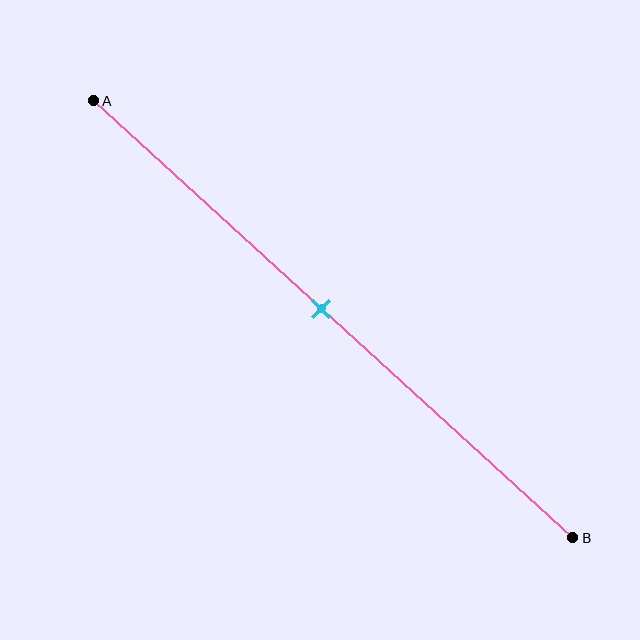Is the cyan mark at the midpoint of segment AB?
Yes, the mark is approximately at the midpoint.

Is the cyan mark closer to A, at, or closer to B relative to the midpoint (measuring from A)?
The cyan mark is approximately at the midpoint of segment AB.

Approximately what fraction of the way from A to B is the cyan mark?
The cyan mark is approximately 50% of the way from A to B.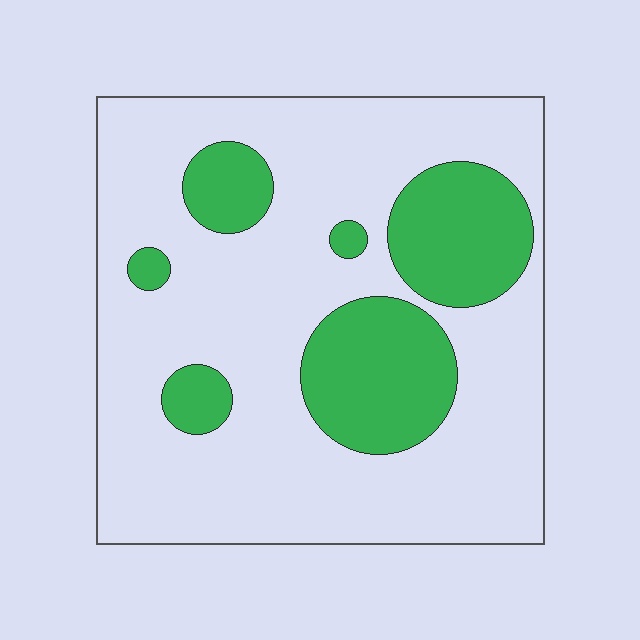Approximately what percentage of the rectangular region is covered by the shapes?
Approximately 25%.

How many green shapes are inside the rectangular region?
6.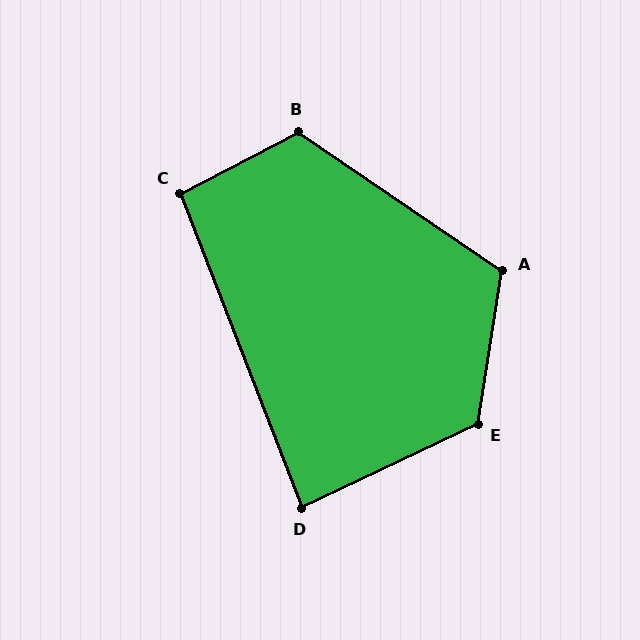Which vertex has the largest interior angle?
E, at approximately 125 degrees.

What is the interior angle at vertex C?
Approximately 96 degrees (obtuse).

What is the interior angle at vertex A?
Approximately 115 degrees (obtuse).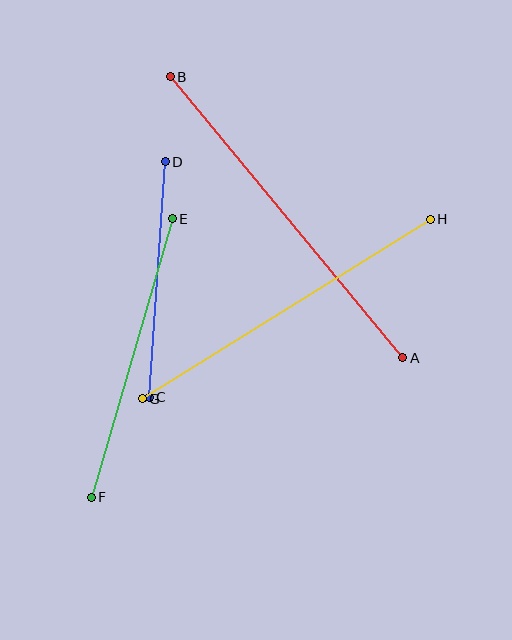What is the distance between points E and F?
The distance is approximately 290 pixels.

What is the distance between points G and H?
The distance is approximately 339 pixels.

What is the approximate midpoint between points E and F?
The midpoint is at approximately (132, 358) pixels.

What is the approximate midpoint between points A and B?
The midpoint is at approximately (286, 217) pixels.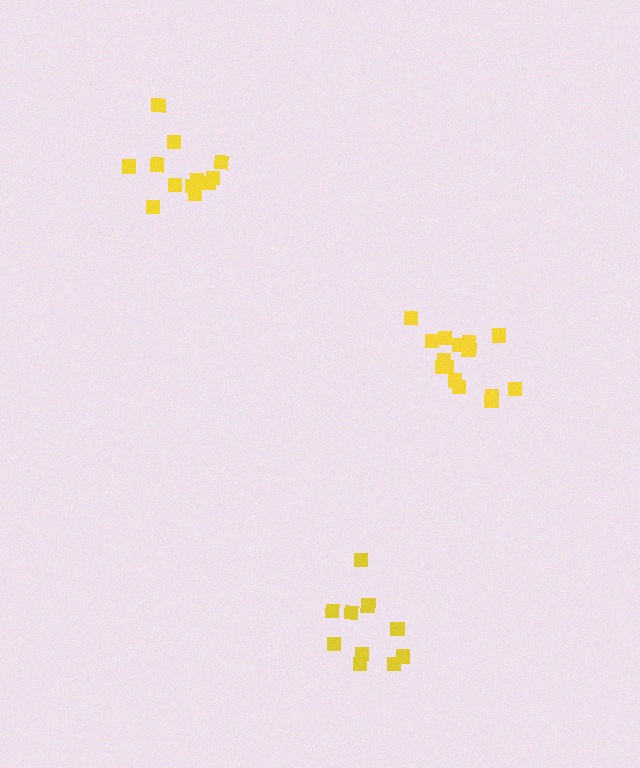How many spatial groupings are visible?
There are 3 spatial groupings.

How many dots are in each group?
Group 1: 10 dots, Group 2: 15 dots, Group 3: 12 dots (37 total).